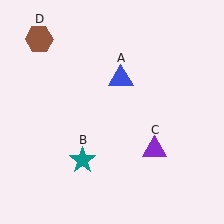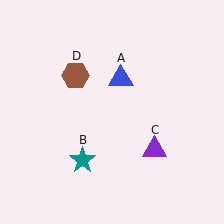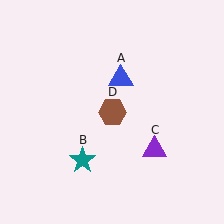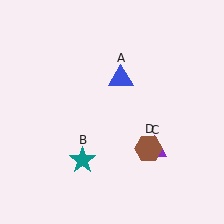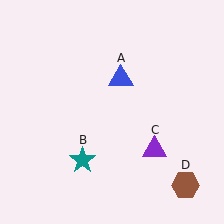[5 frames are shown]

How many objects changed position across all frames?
1 object changed position: brown hexagon (object D).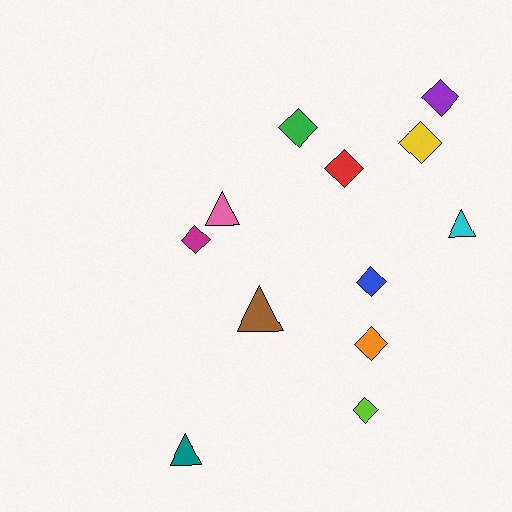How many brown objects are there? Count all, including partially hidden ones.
There is 1 brown object.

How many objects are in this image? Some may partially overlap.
There are 12 objects.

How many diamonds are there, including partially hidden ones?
There are 8 diamonds.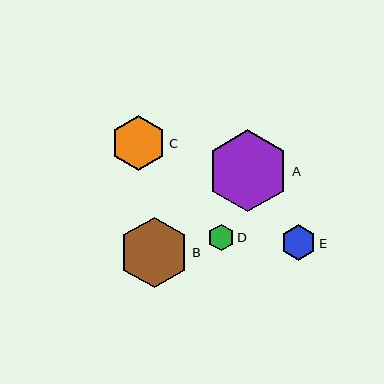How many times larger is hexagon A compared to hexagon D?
Hexagon A is approximately 3.1 times the size of hexagon D.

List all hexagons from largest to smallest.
From largest to smallest: A, B, C, E, D.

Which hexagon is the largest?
Hexagon A is the largest with a size of approximately 82 pixels.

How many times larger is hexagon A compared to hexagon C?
Hexagon A is approximately 1.5 times the size of hexagon C.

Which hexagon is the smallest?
Hexagon D is the smallest with a size of approximately 27 pixels.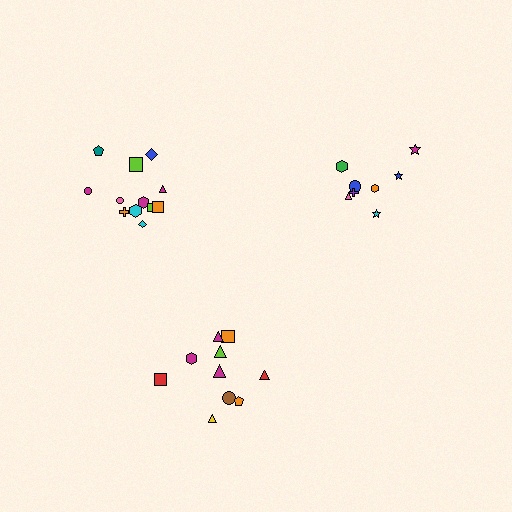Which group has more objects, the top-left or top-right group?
The top-left group.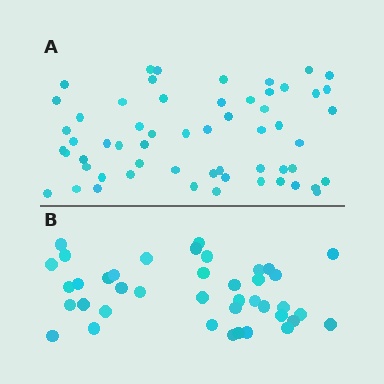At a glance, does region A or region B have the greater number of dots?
Region A (the top region) has more dots.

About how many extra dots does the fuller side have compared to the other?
Region A has approximately 20 more dots than region B.